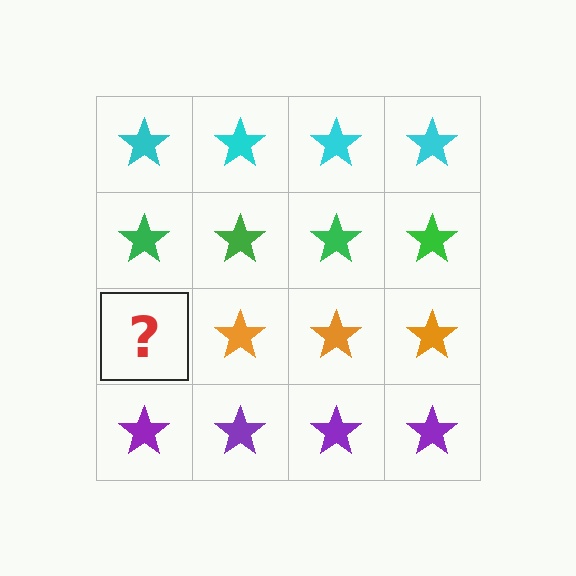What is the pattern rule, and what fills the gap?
The rule is that each row has a consistent color. The gap should be filled with an orange star.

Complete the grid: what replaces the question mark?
The question mark should be replaced with an orange star.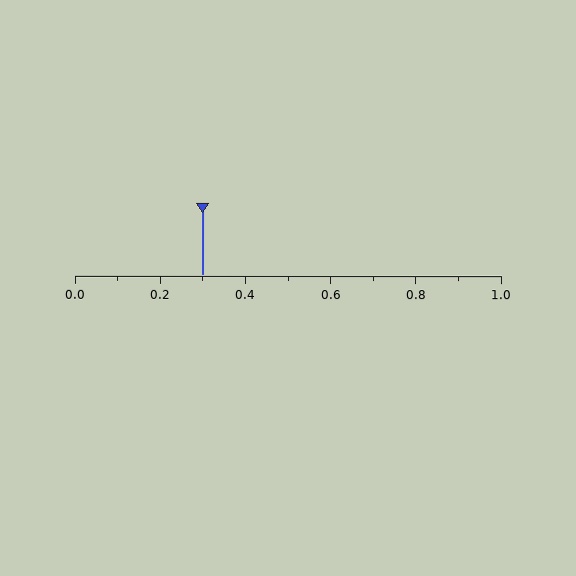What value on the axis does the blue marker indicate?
The marker indicates approximately 0.3.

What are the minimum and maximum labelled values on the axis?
The axis runs from 0.0 to 1.0.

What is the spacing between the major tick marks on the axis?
The major ticks are spaced 0.2 apart.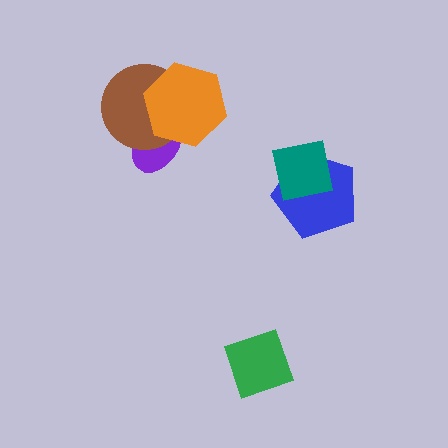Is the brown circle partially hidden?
Yes, it is partially covered by another shape.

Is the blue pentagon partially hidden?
Yes, it is partially covered by another shape.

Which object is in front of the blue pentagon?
The teal square is in front of the blue pentagon.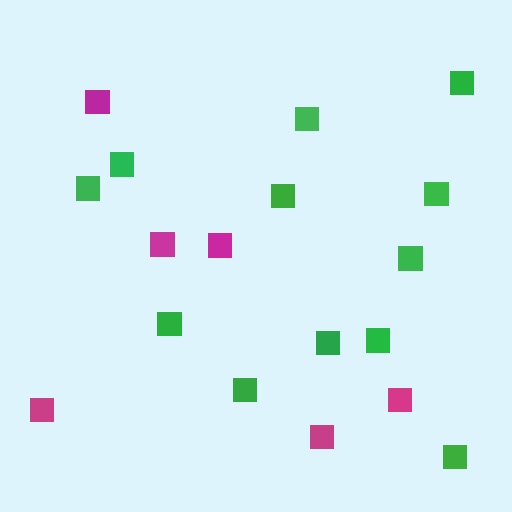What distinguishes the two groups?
There are 2 groups: one group of green squares (12) and one group of magenta squares (6).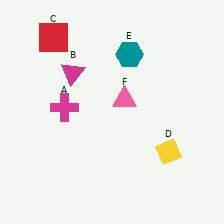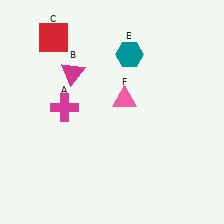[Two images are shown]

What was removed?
The yellow diamond (D) was removed in Image 2.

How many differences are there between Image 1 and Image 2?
There is 1 difference between the two images.